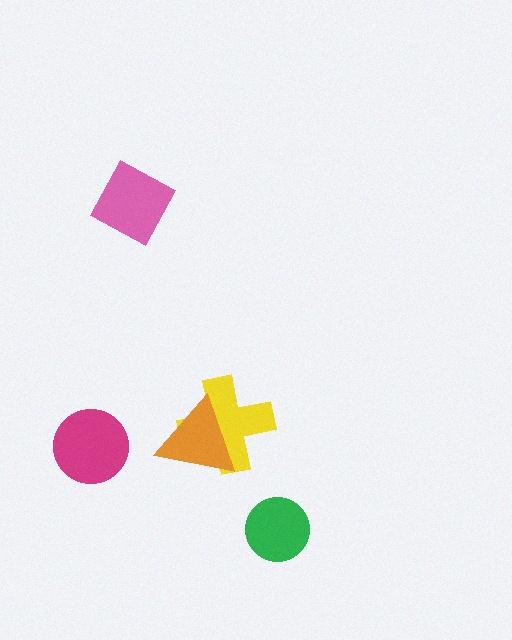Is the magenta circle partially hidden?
No, no other shape covers it.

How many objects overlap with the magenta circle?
0 objects overlap with the magenta circle.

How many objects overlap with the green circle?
0 objects overlap with the green circle.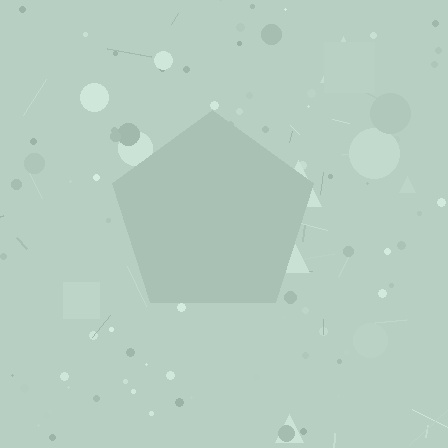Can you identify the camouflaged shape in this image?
The camouflaged shape is a pentagon.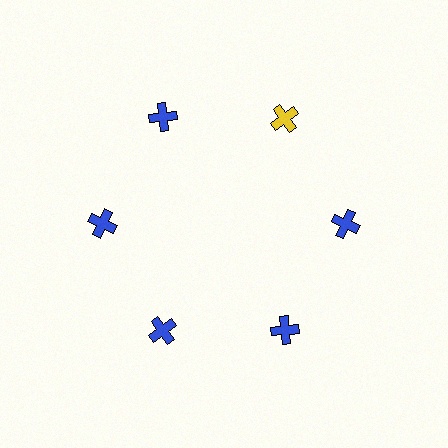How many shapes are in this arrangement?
There are 6 shapes arranged in a ring pattern.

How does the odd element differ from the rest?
It has a different color: yellow instead of blue.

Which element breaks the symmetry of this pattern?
The yellow cross at roughly the 1 o'clock position breaks the symmetry. All other shapes are blue crosses.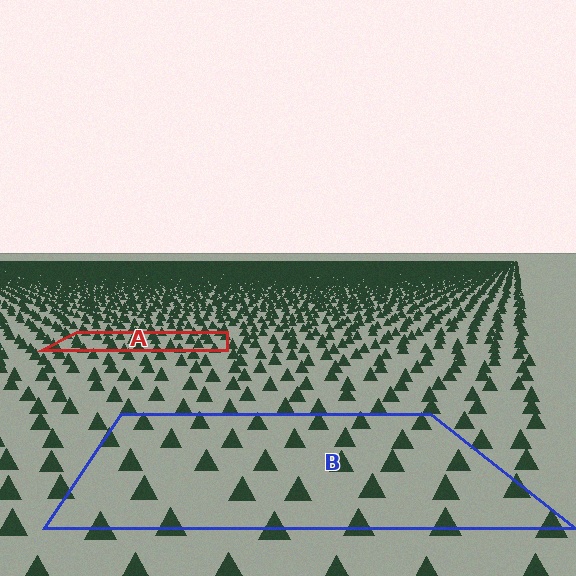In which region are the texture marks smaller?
The texture marks are smaller in region A, because it is farther away.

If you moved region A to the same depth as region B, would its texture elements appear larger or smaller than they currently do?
They would appear larger. At a closer depth, the same texture elements are projected at a bigger on-screen size.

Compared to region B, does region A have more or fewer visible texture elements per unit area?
Region A has more texture elements per unit area — they are packed more densely because it is farther away.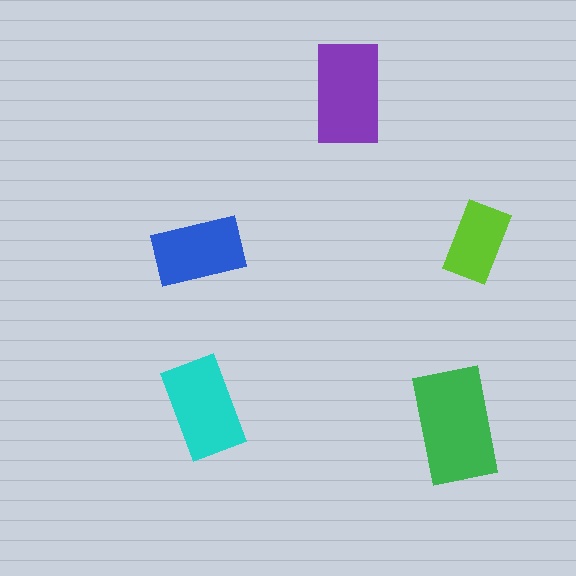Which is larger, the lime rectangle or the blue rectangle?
The blue one.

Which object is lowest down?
The green rectangle is bottommost.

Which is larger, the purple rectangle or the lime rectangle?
The purple one.